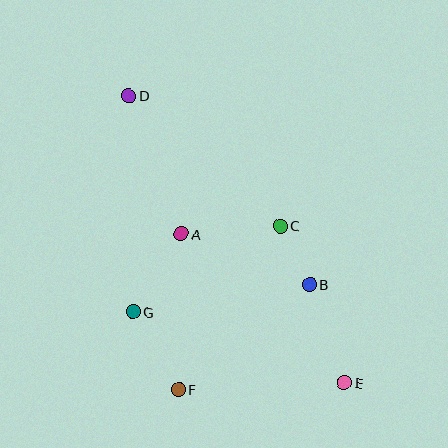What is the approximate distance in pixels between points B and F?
The distance between B and F is approximately 168 pixels.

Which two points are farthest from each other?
Points D and E are farthest from each other.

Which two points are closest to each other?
Points B and C are closest to each other.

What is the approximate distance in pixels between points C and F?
The distance between C and F is approximately 192 pixels.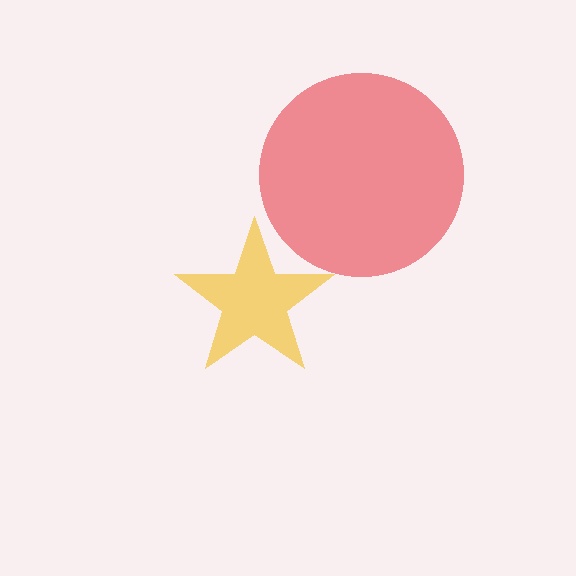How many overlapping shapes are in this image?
There are 2 overlapping shapes in the image.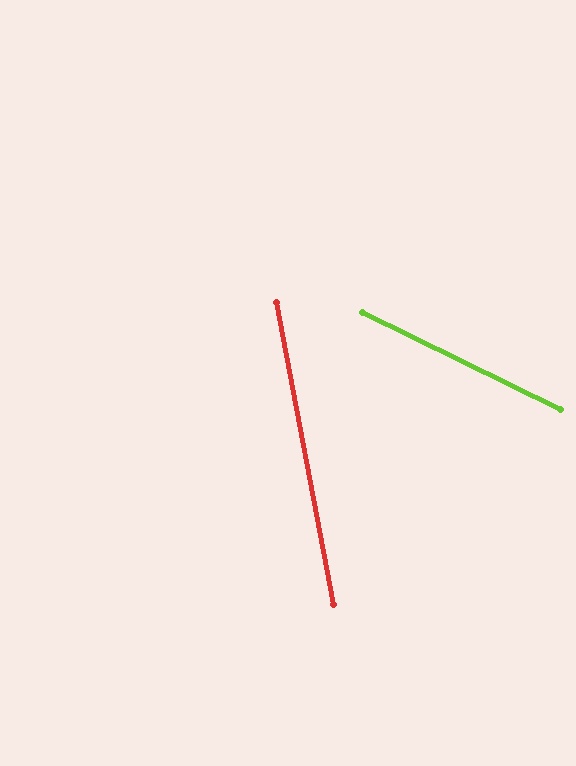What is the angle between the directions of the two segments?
Approximately 53 degrees.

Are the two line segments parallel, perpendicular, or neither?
Neither parallel nor perpendicular — they differ by about 53°.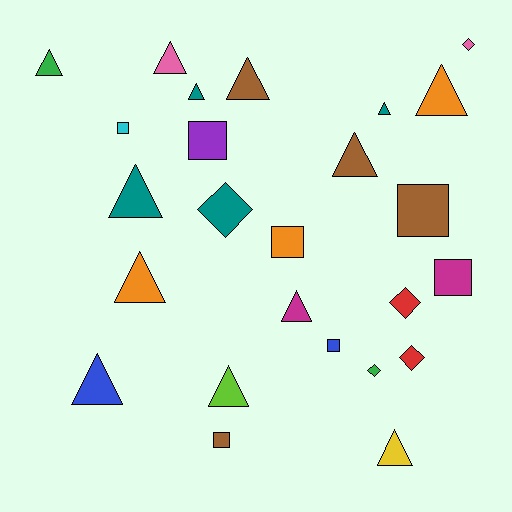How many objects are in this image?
There are 25 objects.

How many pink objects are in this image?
There are 2 pink objects.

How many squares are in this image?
There are 7 squares.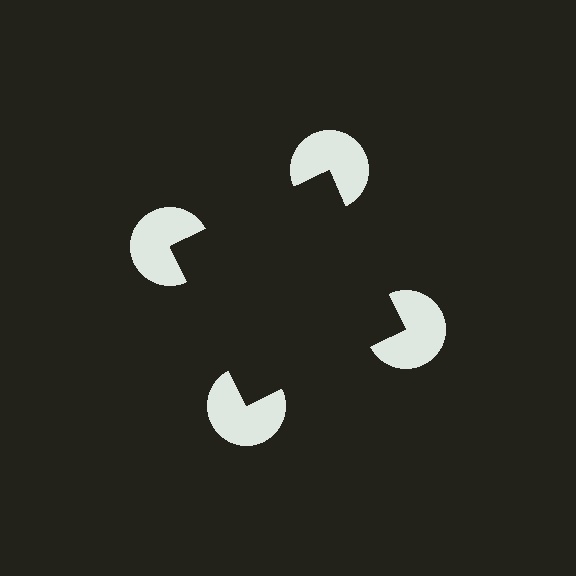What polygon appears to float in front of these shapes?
An illusory square — its edges are inferred from the aligned wedge cuts in the pac-man discs, not physically drawn.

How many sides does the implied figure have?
4 sides.